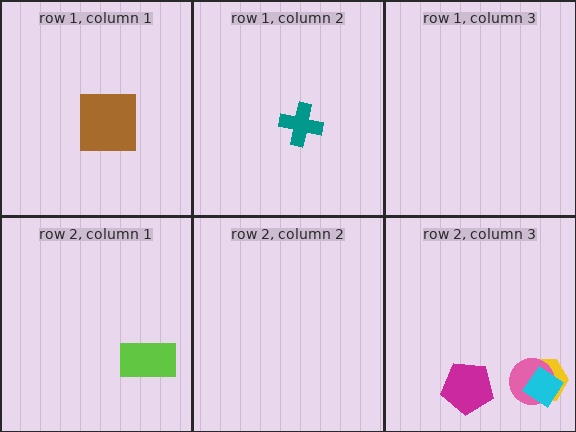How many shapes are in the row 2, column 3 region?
4.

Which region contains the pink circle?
The row 2, column 3 region.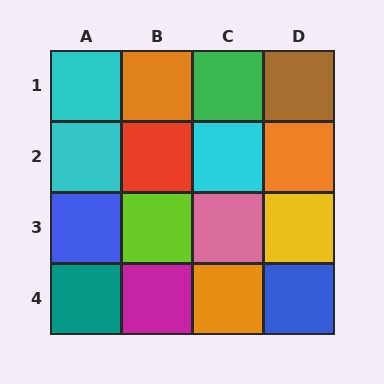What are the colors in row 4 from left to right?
Teal, magenta, orange, blue.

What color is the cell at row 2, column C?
Cyan.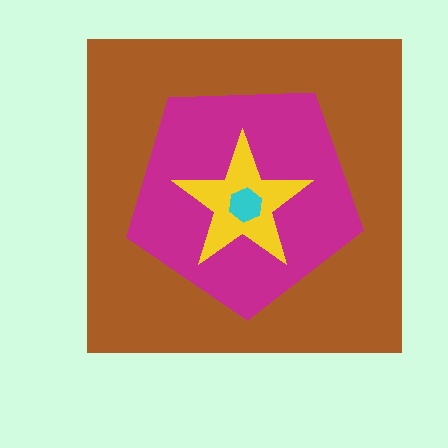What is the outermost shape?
The brown square.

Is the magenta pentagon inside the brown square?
Yes.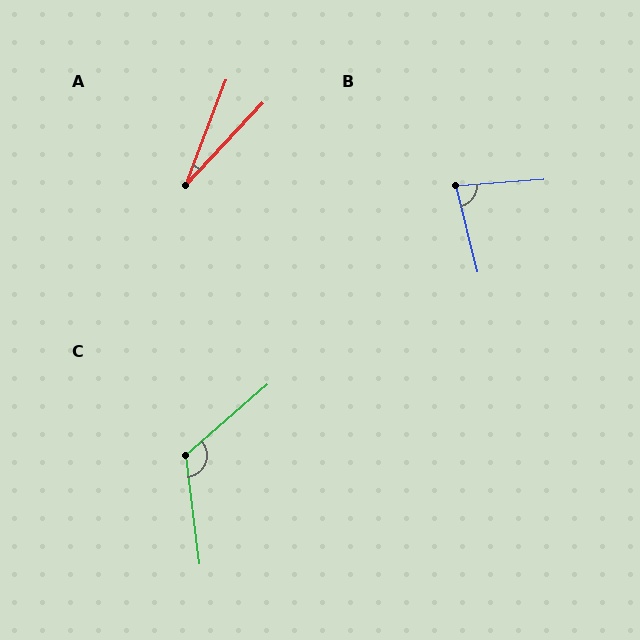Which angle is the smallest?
A, at approximately 22 degrees.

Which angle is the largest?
C, at approximately 124 degrees.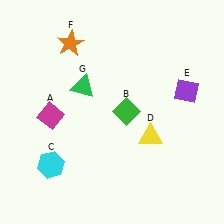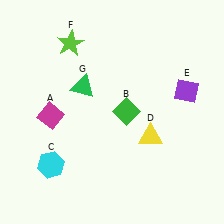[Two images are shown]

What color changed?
The star (F) changed from orange in Image 1 to lime in Image 2.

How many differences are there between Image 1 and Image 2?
There is 1 difference between the two images.